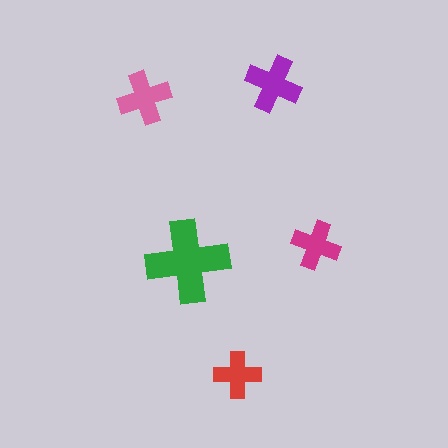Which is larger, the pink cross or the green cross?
The green one.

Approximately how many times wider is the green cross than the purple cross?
About 1.5 times wider.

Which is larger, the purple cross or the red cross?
The purple one.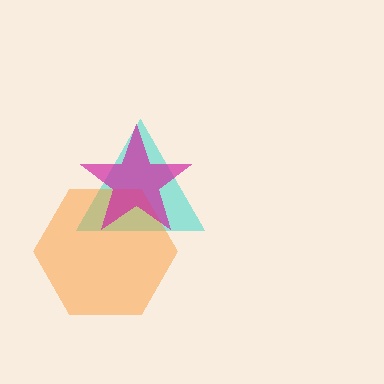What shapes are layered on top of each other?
The layered shapes are: a cyan triangle, an orange hexagon, a magenta star.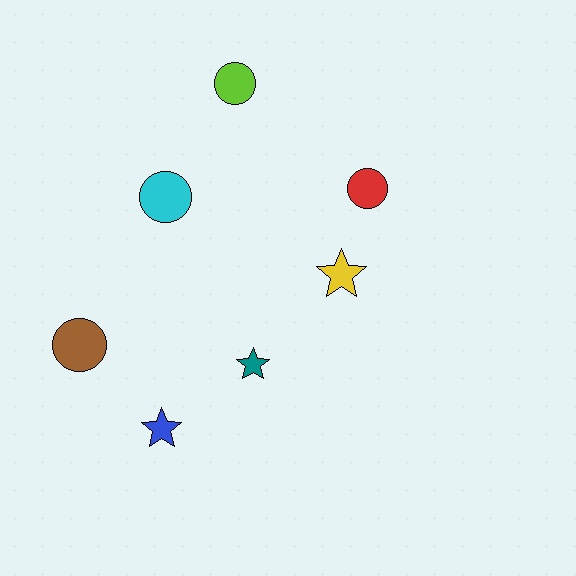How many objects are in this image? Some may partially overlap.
There are 7 objects.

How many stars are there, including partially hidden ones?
There are 3 stars.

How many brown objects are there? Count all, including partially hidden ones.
There is 1 brown object.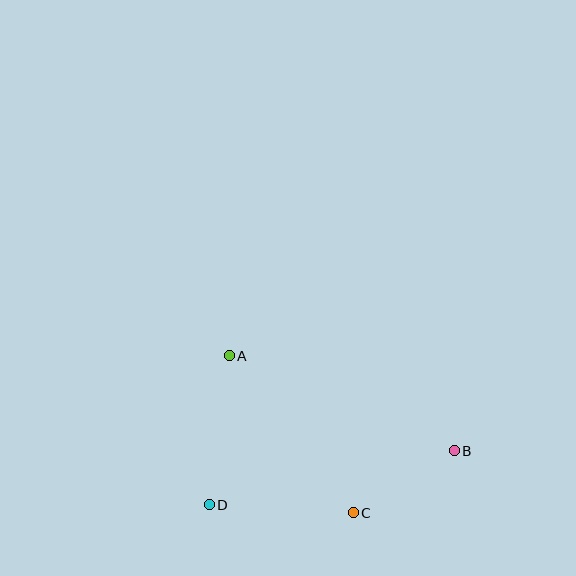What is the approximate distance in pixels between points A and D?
The distance between A and D is approximately 150 pixels.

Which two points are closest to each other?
Points B and C are closest to each other.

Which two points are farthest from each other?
Points B and D are farthest from each other.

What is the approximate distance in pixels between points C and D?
The distance between C and D is approximately 144 pixels.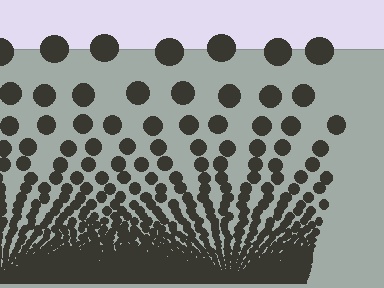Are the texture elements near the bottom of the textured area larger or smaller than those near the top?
Smaller. The gradient is inverted — elements near the bottom are smaller and denser.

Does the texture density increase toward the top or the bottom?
Density increases toward the bottom.